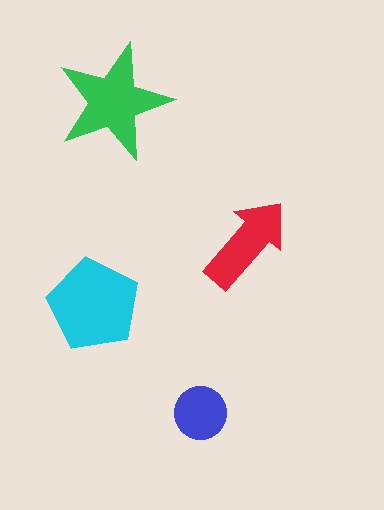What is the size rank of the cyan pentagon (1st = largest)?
1st.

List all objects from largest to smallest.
The cyan pentagon, the green star, the red arrow, the blue circle.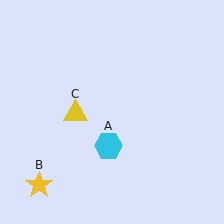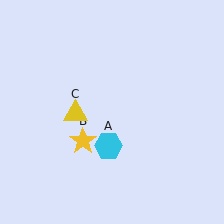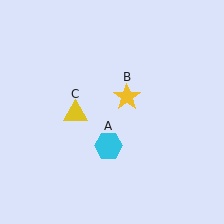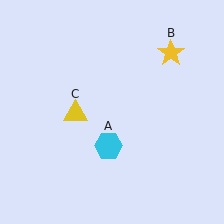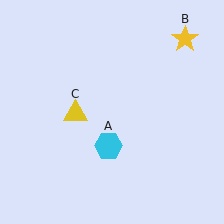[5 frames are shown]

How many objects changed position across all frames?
1 object changed position: yellow star (object B).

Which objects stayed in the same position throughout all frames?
Cyan hexagon (object A) and yellow triangle (object C) remained stationary.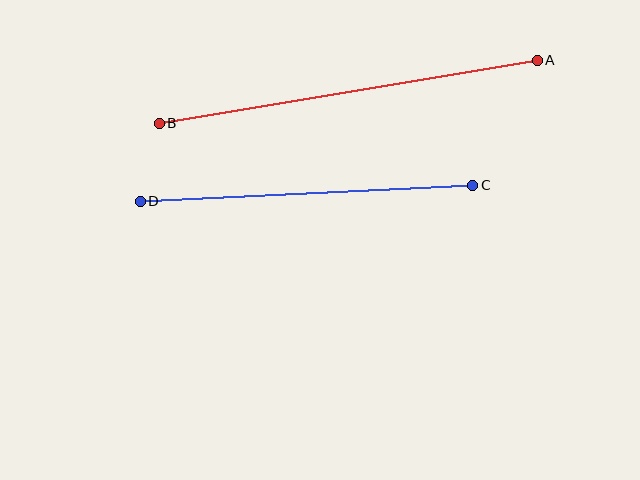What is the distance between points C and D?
The distance is approximately 333 pixels.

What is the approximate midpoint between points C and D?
The midpoint is at approximately (307, 193) pixels.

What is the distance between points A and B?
The distance is approximately 383 pixels.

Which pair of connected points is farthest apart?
Points A and B are farthest apart.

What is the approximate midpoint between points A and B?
The midpoint is at approximately (348, 92) pixels.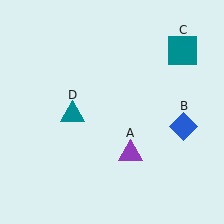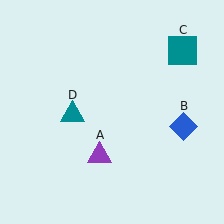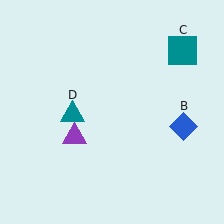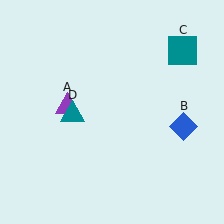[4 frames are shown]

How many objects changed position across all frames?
1 object changed position: purple triangle (object A).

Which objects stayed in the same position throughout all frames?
Blue diamond (object B) and teal square (object C) and teal triangle (object D) remained stationary.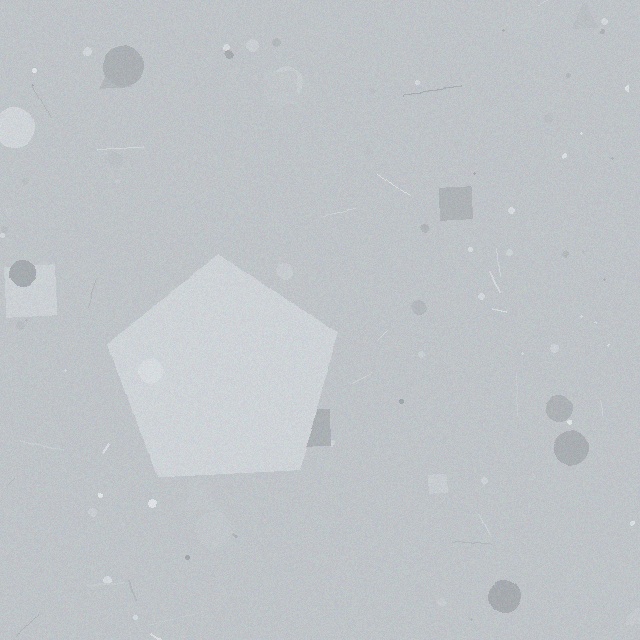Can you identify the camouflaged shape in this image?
The camouflaged shape is a pentagon.